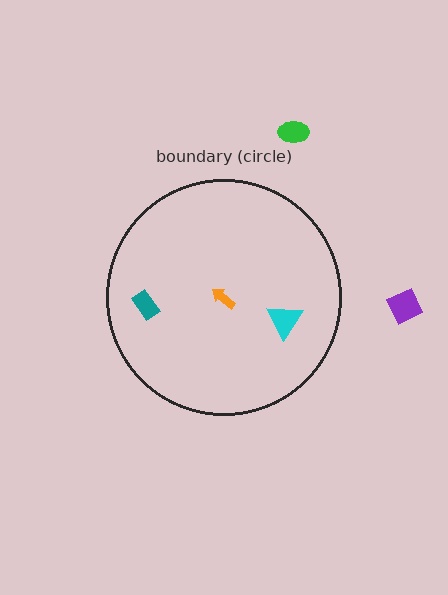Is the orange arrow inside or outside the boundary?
Inside.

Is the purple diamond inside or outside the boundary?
Outside.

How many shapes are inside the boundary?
3 inside, 2 outside.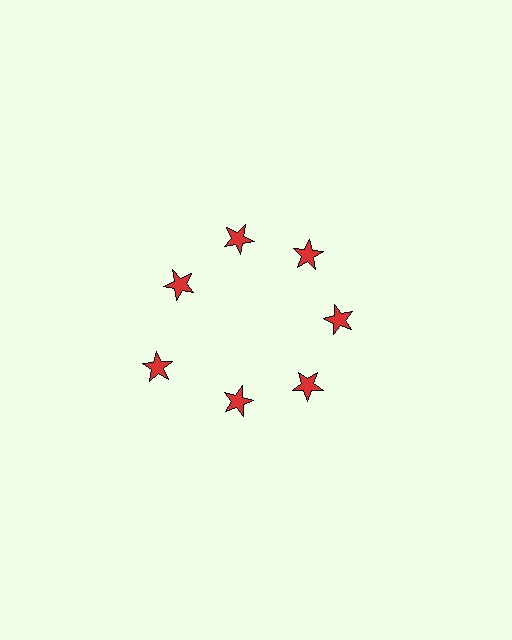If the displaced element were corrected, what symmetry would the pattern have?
It would have 7-fold rotational symmetry — the pattern would map onto itself every 51 degrees.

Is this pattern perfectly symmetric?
No. The 7 red stars are arranged in a ring, but one element near the 8 o'clock position is pushed outward from the center, breaking the 7-fold rotational symmetry.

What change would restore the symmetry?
The symmetry would be restored by moving it inward, back onto the ring so that all 7 stars sit at equal angles and equal distance from the center.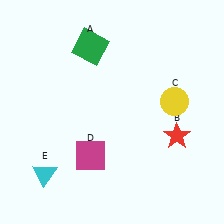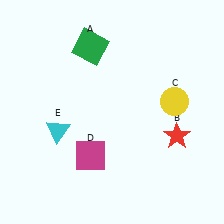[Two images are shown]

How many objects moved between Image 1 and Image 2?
1 object moved between the two images.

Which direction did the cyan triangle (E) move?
The cyan triangle (E) moved up.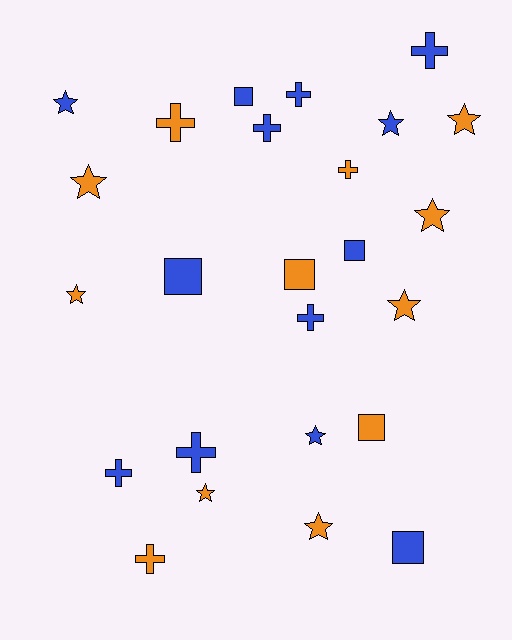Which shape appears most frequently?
Star, with 10 objects.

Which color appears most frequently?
Blue, with 13 objects.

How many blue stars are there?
There are 3 blue stars.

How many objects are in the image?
There are 25 objects.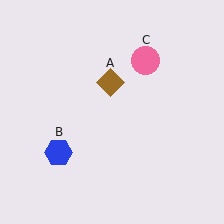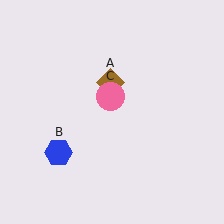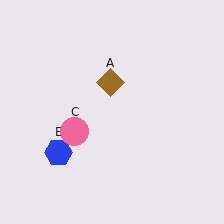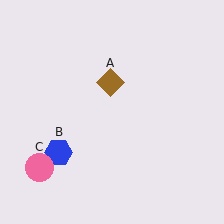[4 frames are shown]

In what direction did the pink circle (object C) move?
The pink circle (object C) moved down and to the left.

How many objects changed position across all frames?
1 object changed position: pink circle (object C).